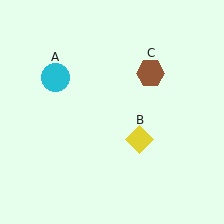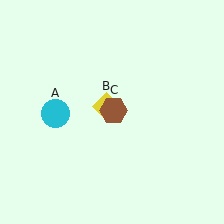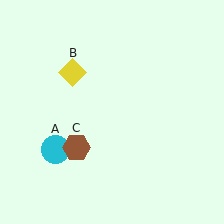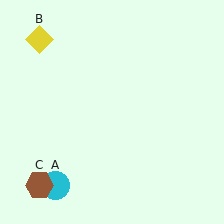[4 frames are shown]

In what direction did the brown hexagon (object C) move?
The brown hexagon (object C) moved down and to the left.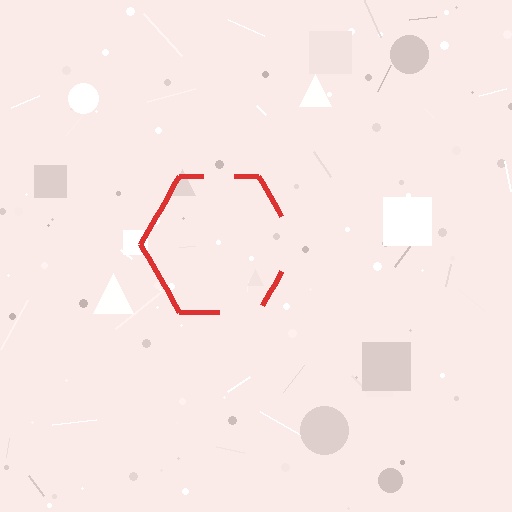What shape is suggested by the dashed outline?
The dashed outline suggests a hexagon.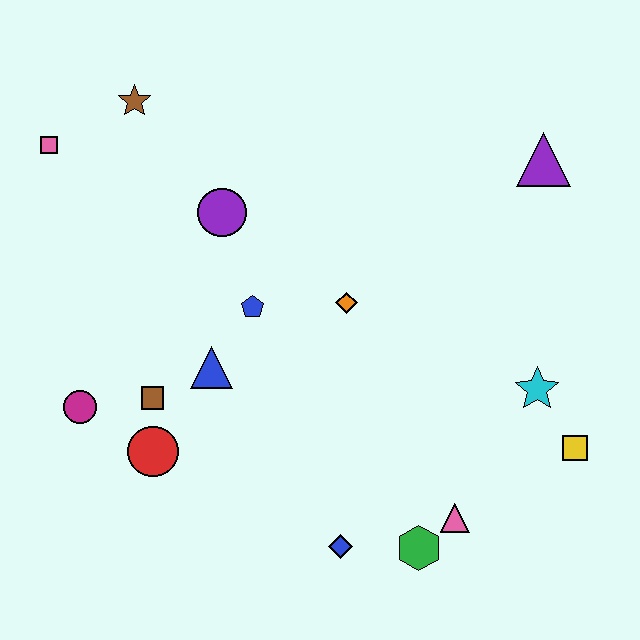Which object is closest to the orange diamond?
The blue pentagon is closest to the orange diamond.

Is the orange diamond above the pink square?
No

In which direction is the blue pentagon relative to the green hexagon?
The blue pentagon is above the green hexagon.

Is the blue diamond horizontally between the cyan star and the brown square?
Yes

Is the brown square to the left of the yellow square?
Yes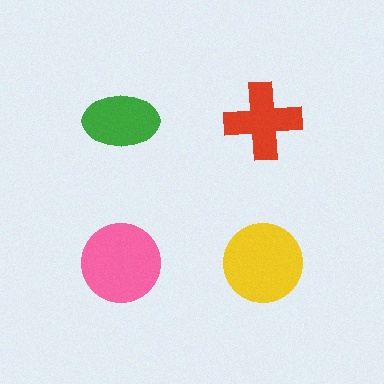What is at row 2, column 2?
A yellow circle.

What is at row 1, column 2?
A red cross.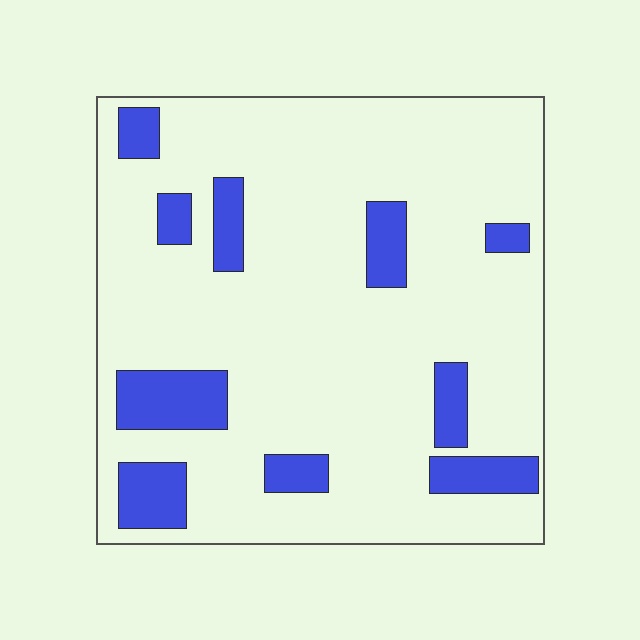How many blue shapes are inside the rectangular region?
10.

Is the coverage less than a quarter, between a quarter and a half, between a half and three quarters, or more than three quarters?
Less than a quarter.